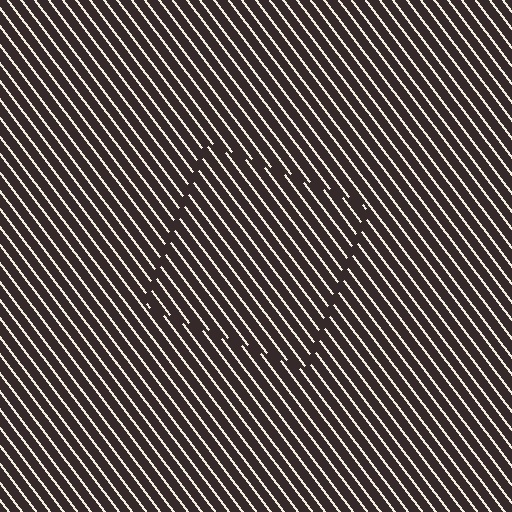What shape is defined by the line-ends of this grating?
An illusory square. The interior of the shape contains the same grating, shifted by half a period — the contour is defined by the phase discontinuity where line-ends from the inner and outer gratings abut.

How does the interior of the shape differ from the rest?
The interior of the shape contains the same grating, shifted by half a period — the contour is defined by the phase discontinuity where line-ends from the inner and outer gratings abut.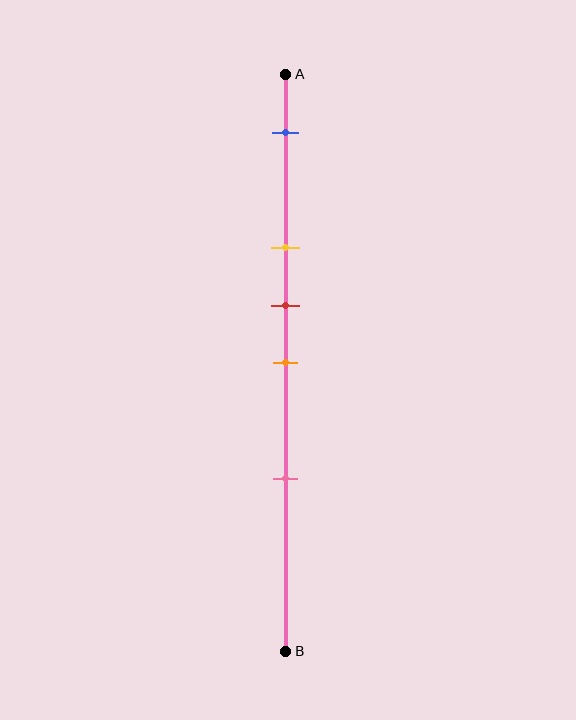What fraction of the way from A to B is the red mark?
The red mark is approximately 40% (0.4) of the way from A to B.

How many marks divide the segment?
There are 5 marks dividing the segment.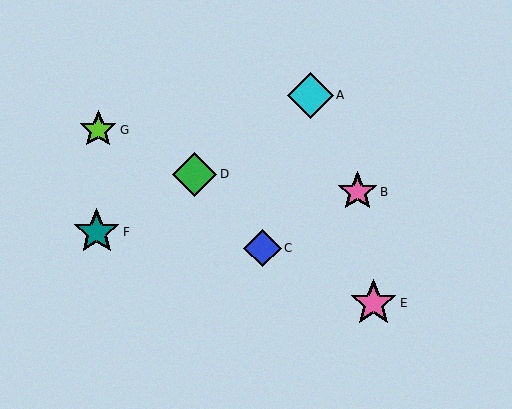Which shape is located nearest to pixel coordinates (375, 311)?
The pink star (labeled E) at (373, 303) is nearest to that location.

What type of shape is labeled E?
Shape E is a pink star.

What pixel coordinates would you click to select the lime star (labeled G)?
Click at (98, 130) to select the lime star G.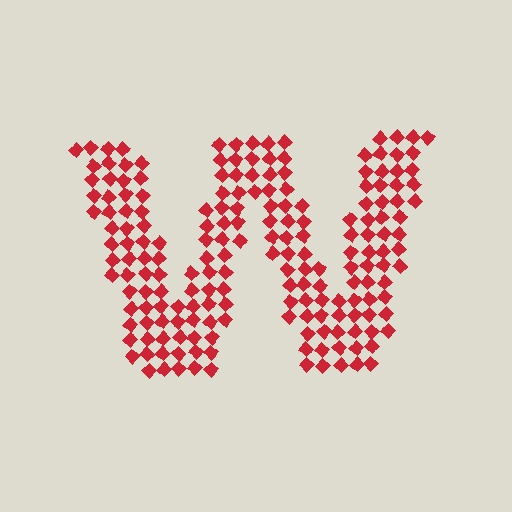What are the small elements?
The small elements are diamonds.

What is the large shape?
The large shape is the letter W.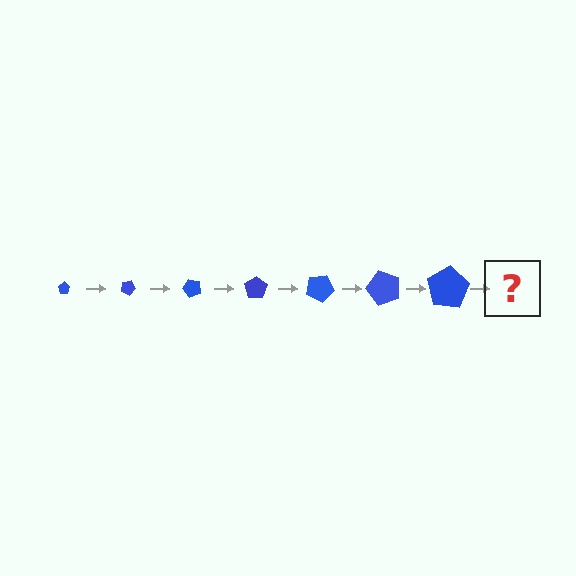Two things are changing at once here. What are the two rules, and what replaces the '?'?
The two rules are that the pentagon grows larger each step and it rotates 25 degrees each step. The '?' should be a pentagon, larger than the previous one and rotated 175 degrees from the start.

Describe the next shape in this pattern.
It should be a pentagon, larger than the previous one and rotated 175 degrees from the start.